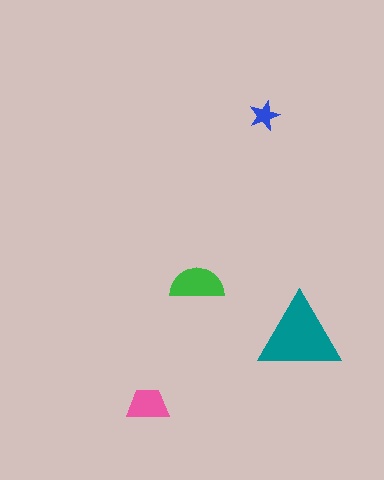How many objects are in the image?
There are 4 objects in the image.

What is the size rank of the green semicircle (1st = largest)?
2nd.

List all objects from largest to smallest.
The teal triangle, the green semicircle, the pink trapezoid, the blue star.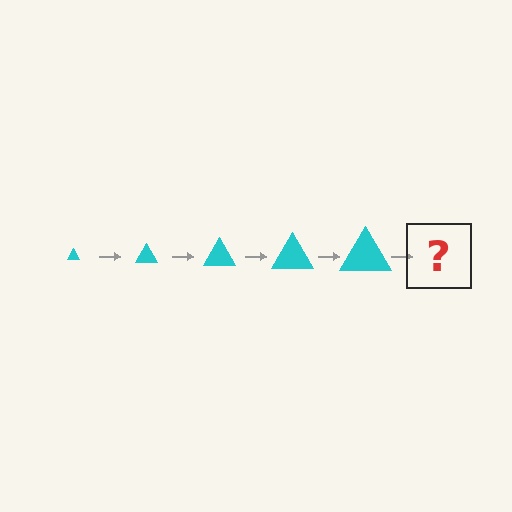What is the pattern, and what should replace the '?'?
The pattern is that the triangle gets progressively larger each step. The '?' should be a cyan triangle, larger than the previous one.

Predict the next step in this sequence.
The next step is a cyan triangle, larger than the previous one.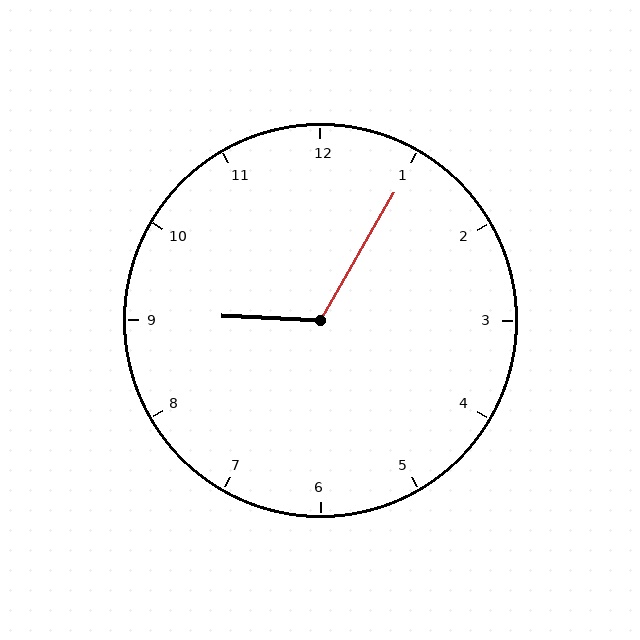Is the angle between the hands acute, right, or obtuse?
It is obtuse.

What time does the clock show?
9:05.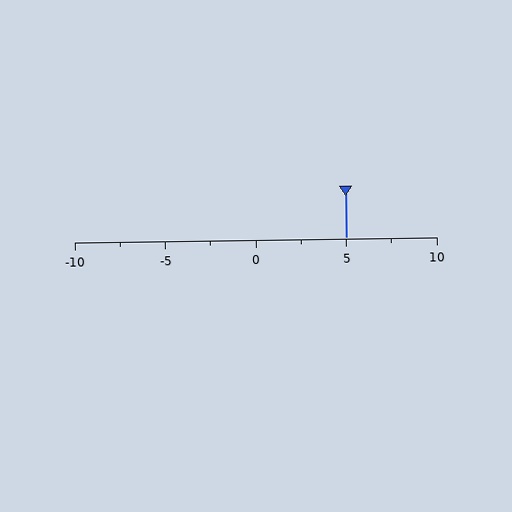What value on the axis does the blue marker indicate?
The marker indicates approximately 5.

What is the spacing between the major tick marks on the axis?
The major ticks are spaced 5 apart.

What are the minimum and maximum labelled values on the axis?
The axis runs from -10 to 10.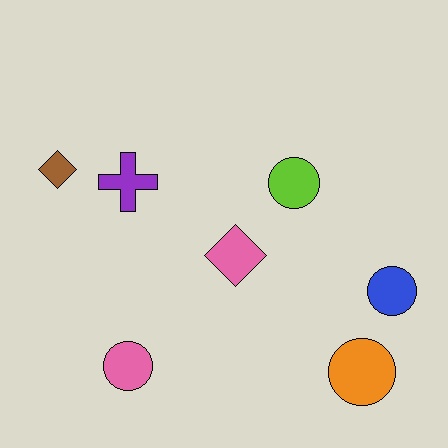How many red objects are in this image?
There are no red objects.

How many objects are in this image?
There are 7 objects.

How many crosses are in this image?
There is 1 cross.